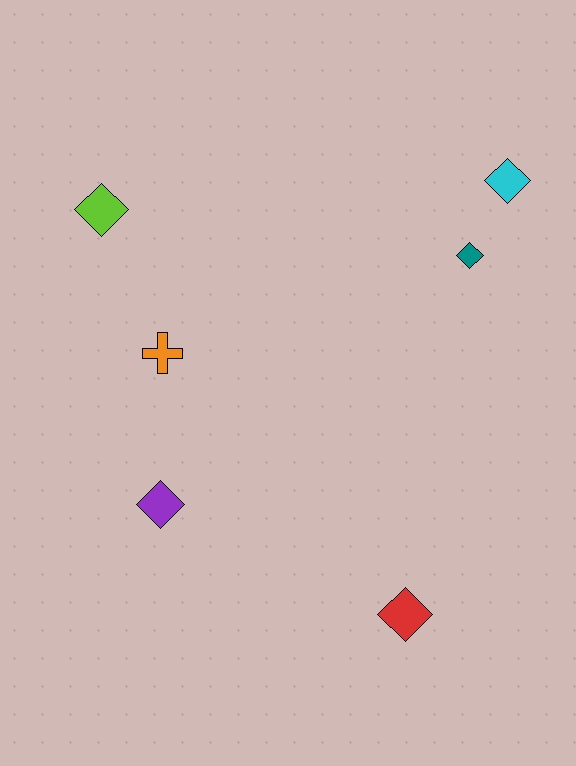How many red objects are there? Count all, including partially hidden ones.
There is 1 red object.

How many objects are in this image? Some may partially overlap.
There are 6 objects.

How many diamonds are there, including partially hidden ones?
There are 5 diamonds.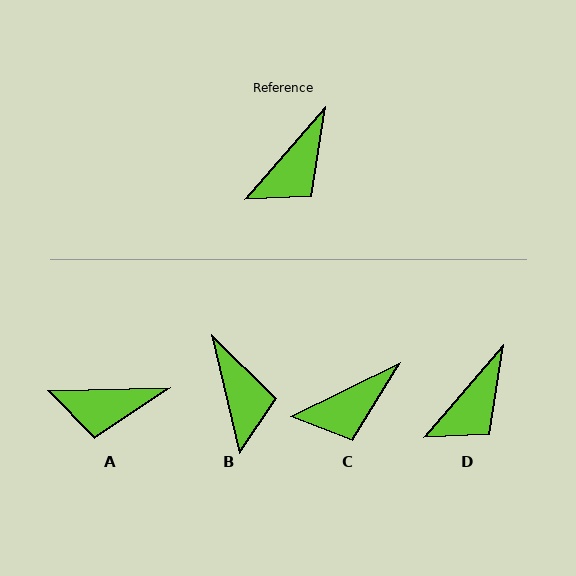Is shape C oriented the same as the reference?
No, it is off by about 23 degrees.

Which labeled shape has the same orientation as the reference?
D.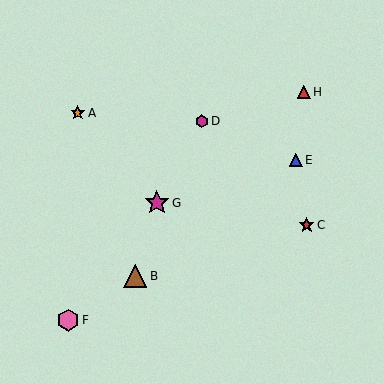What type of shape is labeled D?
Shape D is a magenta hexagon.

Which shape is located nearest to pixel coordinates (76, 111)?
The orange star (labeled A) at (78, 113) is nearest to that location.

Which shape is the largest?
The magenta star (labeled G) is the largest.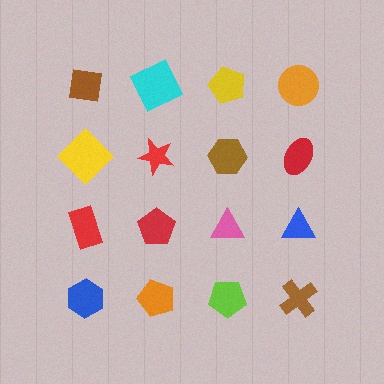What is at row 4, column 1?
A blue hexagon.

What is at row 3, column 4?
A blue triangle.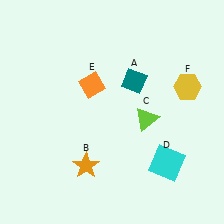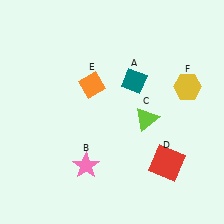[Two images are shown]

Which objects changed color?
B changed from orange to pink. D changed from cyan to red.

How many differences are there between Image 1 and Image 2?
There are 2 differences between the two images.